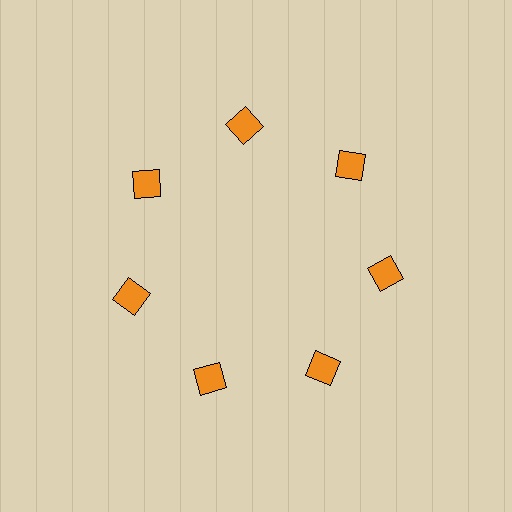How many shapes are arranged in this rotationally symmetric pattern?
There are 7 shapes, arranged in 7 groups of 1.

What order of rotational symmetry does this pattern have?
This pattern has 7-fold rotational symmetry.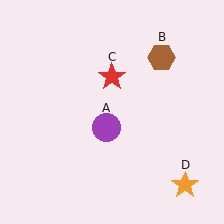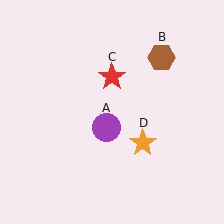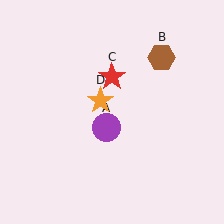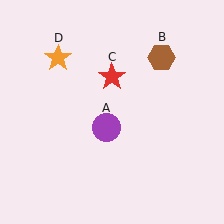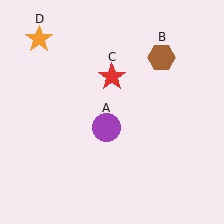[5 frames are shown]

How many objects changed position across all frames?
1 object changed position: orange star (object D).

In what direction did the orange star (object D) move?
The orange star (object D) moved up and to the left.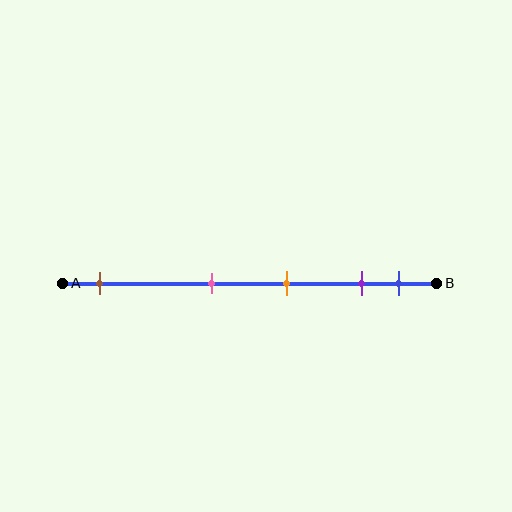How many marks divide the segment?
There are 5 marks dividing the segment.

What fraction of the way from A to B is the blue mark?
The blue mark is approximately 90% (0.9) of the way from A to B.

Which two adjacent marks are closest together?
The purple and blue marks are the closest adjacent pair.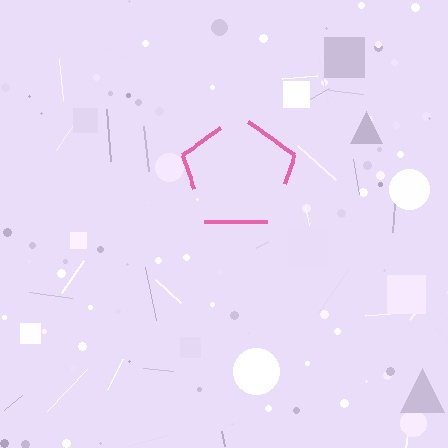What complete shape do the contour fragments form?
The contour fragments form a pentagon.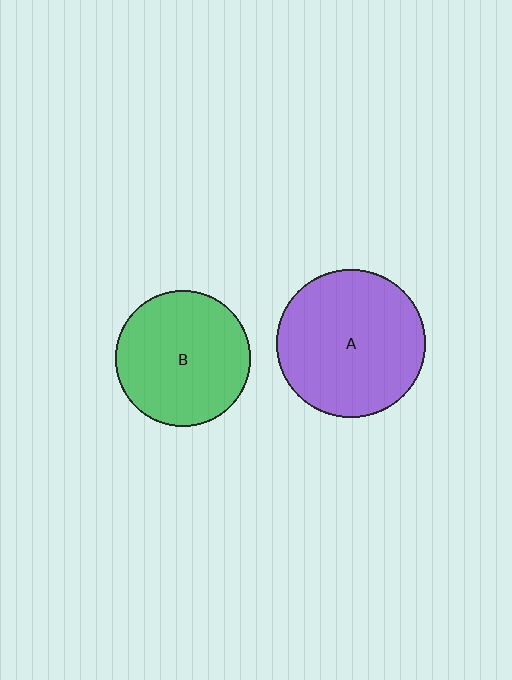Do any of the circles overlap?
No, none of the circles overlap.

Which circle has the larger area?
Circle A (purple).